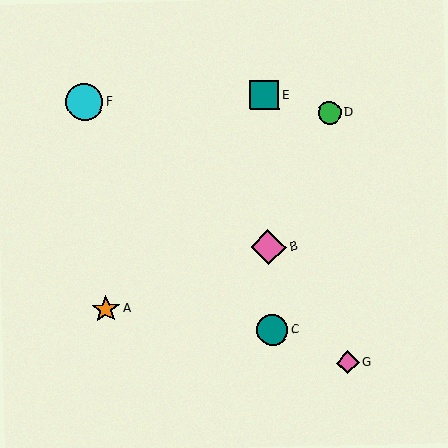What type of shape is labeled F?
Shape F is a cyan circle.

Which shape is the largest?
The cyan circle (labeled F) is the largest.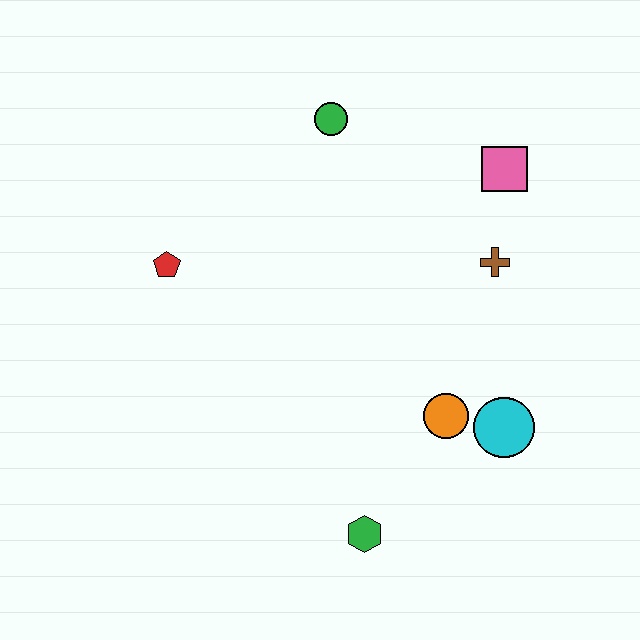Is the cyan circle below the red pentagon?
Yes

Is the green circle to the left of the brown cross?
Yes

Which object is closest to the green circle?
The pink square is closest to the green circle.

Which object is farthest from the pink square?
The green hexagon is farthest from the pink square.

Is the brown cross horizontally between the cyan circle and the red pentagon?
Yes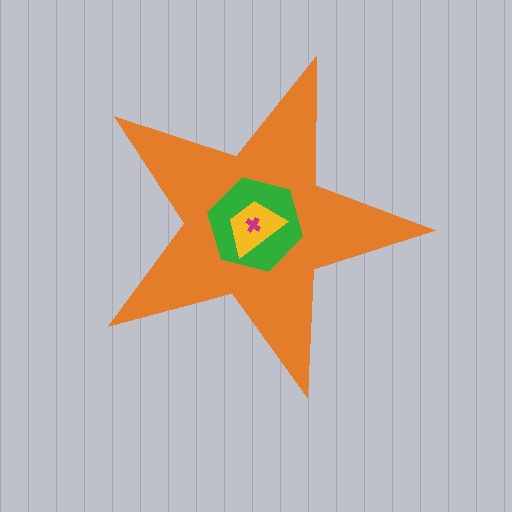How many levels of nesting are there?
4.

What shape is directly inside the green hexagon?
The yellow trapezoid.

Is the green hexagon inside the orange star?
Yes.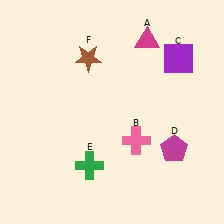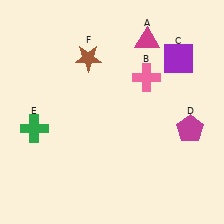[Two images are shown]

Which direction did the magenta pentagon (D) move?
The magenta pentagon (D) moved up.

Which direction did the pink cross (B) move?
The pink cross (B) moved up.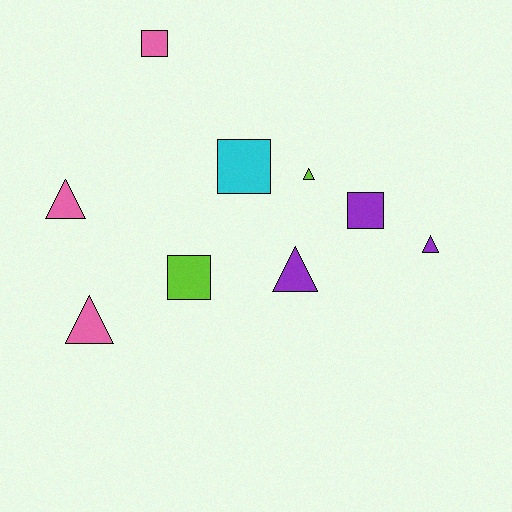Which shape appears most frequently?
Triangle, with 5 objects.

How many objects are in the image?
There are 9 objects.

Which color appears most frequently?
Purple, with 3 objects.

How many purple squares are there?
There is 1 purple square.